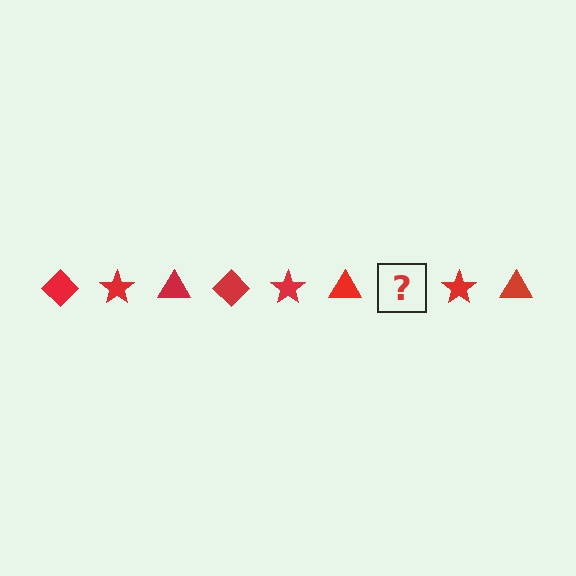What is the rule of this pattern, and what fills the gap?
The rule is that the pattern cycles through diamond, star, triangle shapes in red. The gap should be filled with a red diamond.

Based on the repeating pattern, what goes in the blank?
The blank should be a red diamond.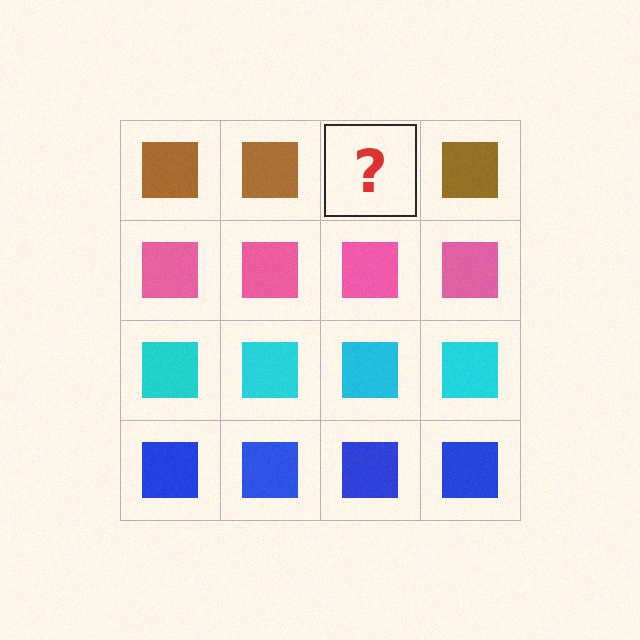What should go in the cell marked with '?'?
The missing cell should contain a brown square.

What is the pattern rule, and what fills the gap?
The rule is that each row has a consistent color. The gap should be filled with a brown square.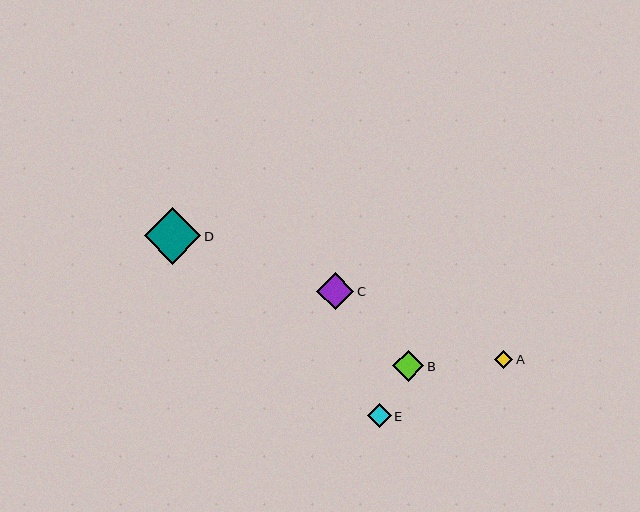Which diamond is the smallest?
Diamond A is the smallest with a size of approximately 18 pixels.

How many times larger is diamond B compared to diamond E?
Diamond B is approximately 1.3 times the size of diamond E.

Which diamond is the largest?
Diamond D is the largest with a size of approximately 57 pixels.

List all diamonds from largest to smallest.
From largest to smallest: D, C, B, E, A.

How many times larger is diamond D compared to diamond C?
Diamond D is approximately 1.5 times the size of diamond C.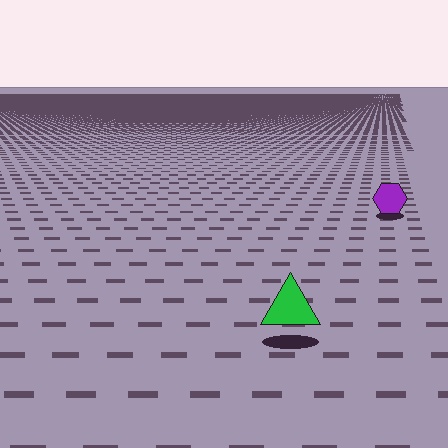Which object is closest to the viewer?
The green triangle is closest. The texture marks near it are larger and more spread out.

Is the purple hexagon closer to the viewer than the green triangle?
No. The green triangle is closer — you can tell from the texture gradient: the ground texture is coarser near it.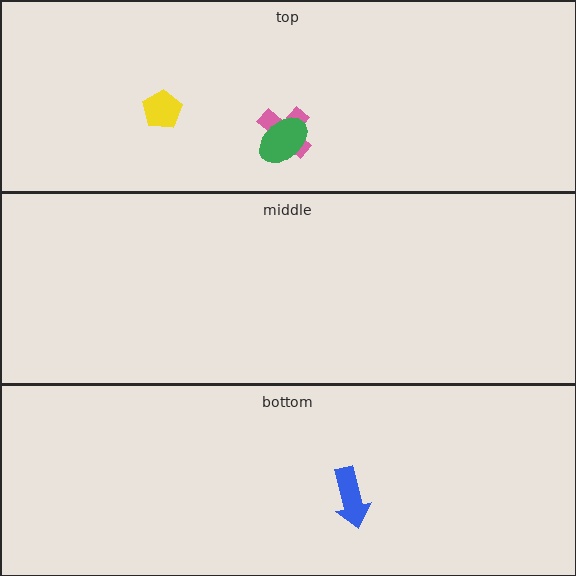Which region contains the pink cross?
The top region.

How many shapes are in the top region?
3.